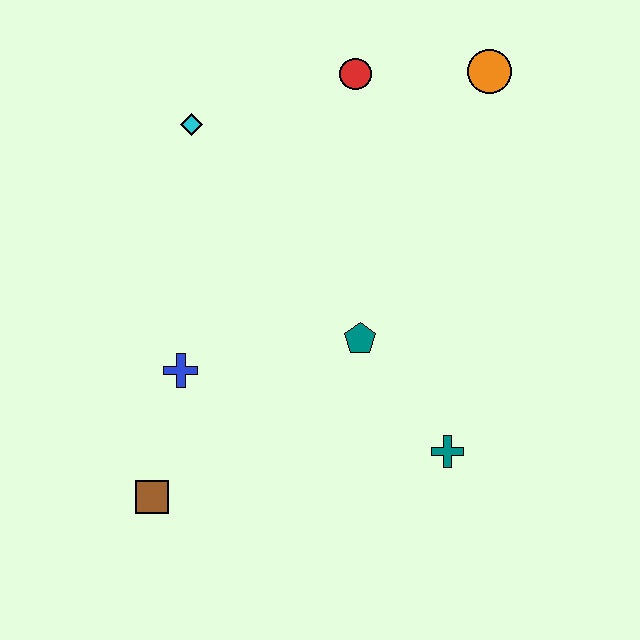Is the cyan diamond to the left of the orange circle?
Yes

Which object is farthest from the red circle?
The brown square is farthest from the red circle.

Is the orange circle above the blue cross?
Yes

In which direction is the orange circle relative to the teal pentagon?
The orange circle is above the teal pentagon.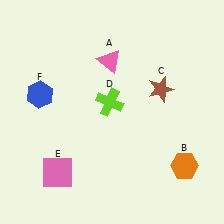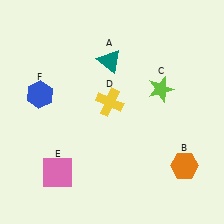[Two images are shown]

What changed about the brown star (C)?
In Image 1, C is brown. In Image 2, it changed to lime.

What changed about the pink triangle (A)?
In Image 1, A is pink. In Image 2, it changed to teal.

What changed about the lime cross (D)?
In Image 1, D is lime. In Image 2, it changed to yellow.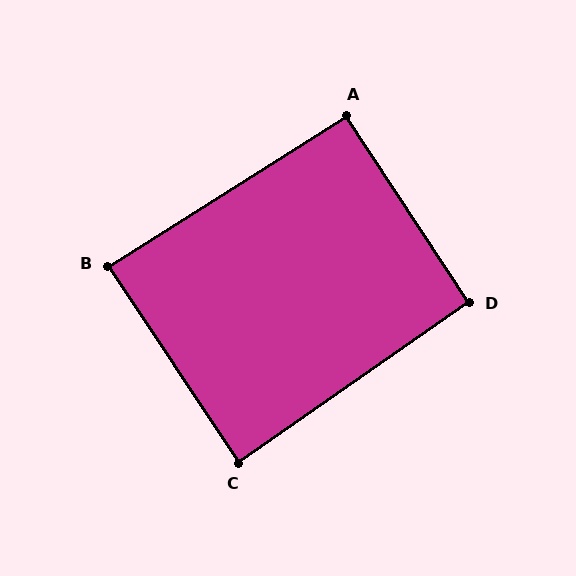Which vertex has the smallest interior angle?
B, at approximately 89 degrees.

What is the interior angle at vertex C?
Approximately 89 degrees (approximately right).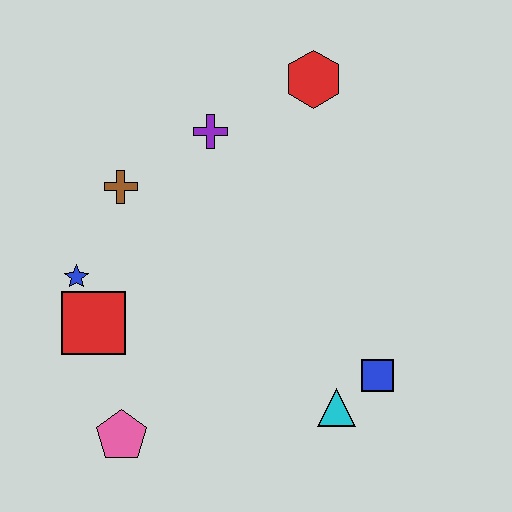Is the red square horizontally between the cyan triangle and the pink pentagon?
No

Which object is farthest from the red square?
The red hexagon is farthest from the red square.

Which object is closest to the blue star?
The red square is closest to the blue star.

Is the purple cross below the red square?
No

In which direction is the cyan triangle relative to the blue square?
The cyan triangle is to the left of the blue square.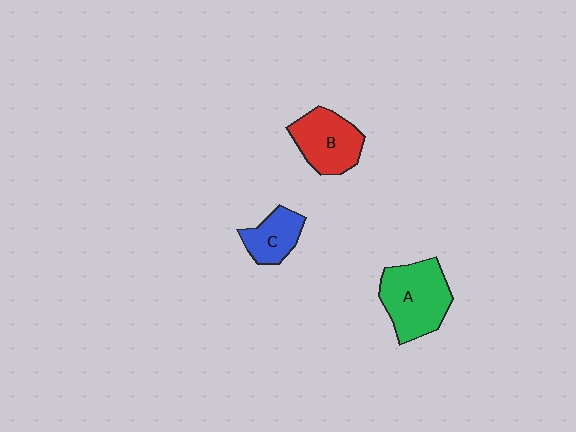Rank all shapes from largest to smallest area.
From largest to smallest: A (green), B (red), C (blue).